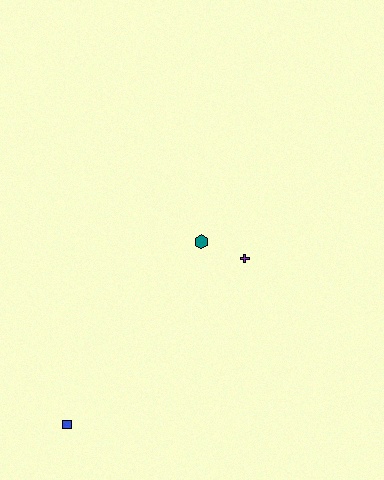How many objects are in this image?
There are 3 objects.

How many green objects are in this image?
There are no green objects.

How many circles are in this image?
There are no circles.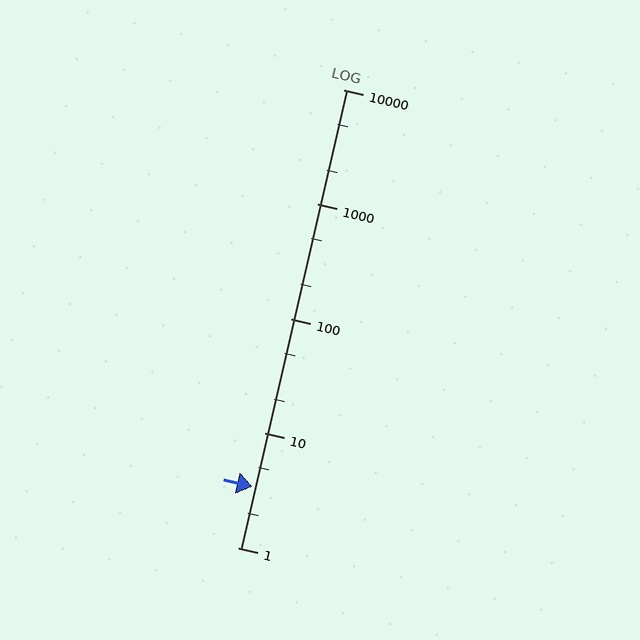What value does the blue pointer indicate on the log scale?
The pointer indicates approximately 3.4.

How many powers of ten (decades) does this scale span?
The scale spans 4 decades, from 1 to 10000.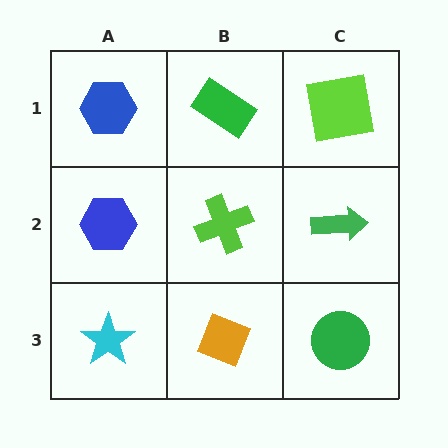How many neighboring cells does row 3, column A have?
2.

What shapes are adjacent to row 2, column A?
A blue hexagon (row 1, column A), a cyan star (row 3, column A), a lime cross (row 2, column B).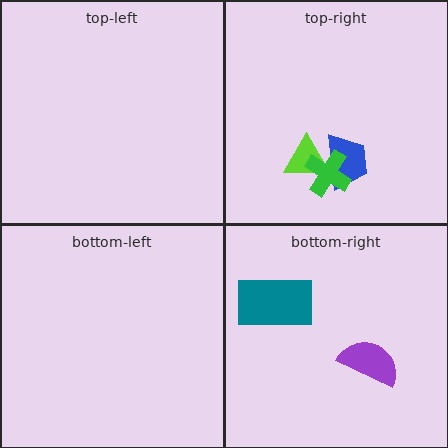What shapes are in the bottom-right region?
The purple semicircle, the teal rectangle.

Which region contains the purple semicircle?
The bottom-right region.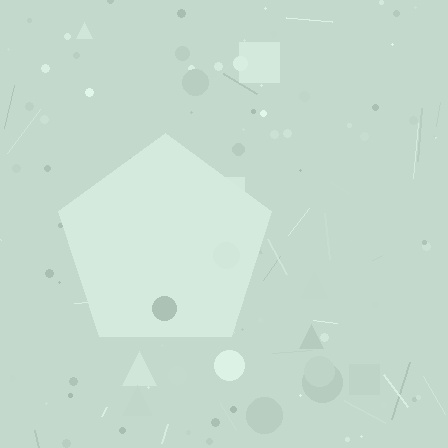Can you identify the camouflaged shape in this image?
The camouflaged shape is a pentagon.